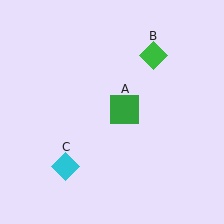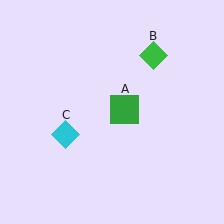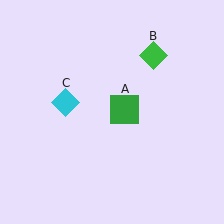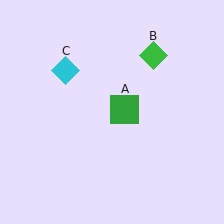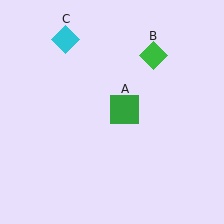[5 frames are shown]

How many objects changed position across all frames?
1 object changed position: cyan diamond (object C).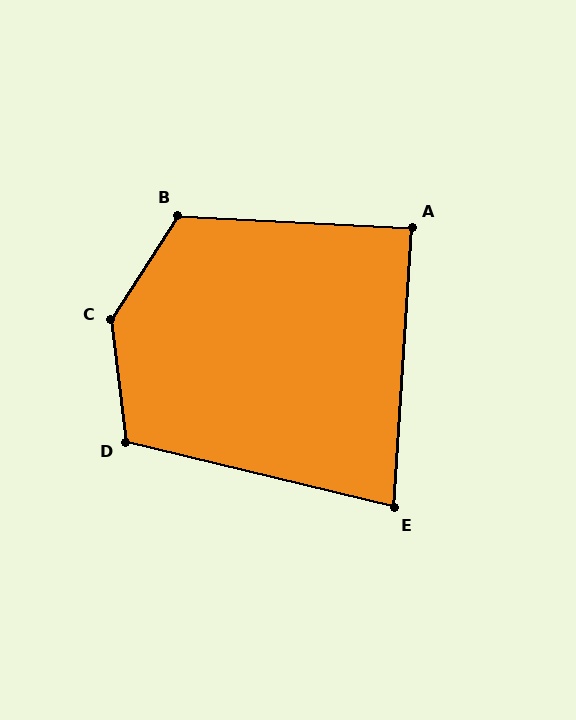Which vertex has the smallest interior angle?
E, at approximately 80 degrees.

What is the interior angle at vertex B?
Approximately 120 degrees (obtuse).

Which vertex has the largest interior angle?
C, at approximately 140 degrees.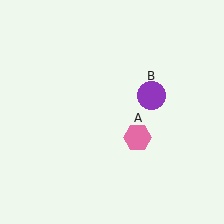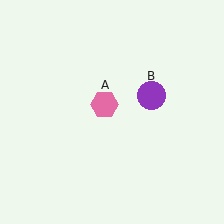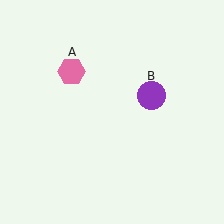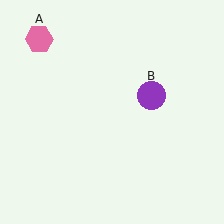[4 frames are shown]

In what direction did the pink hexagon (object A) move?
The pink hexagon (object A) moved up and to the left.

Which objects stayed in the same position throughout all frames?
Purple circle (object B) remained stationary.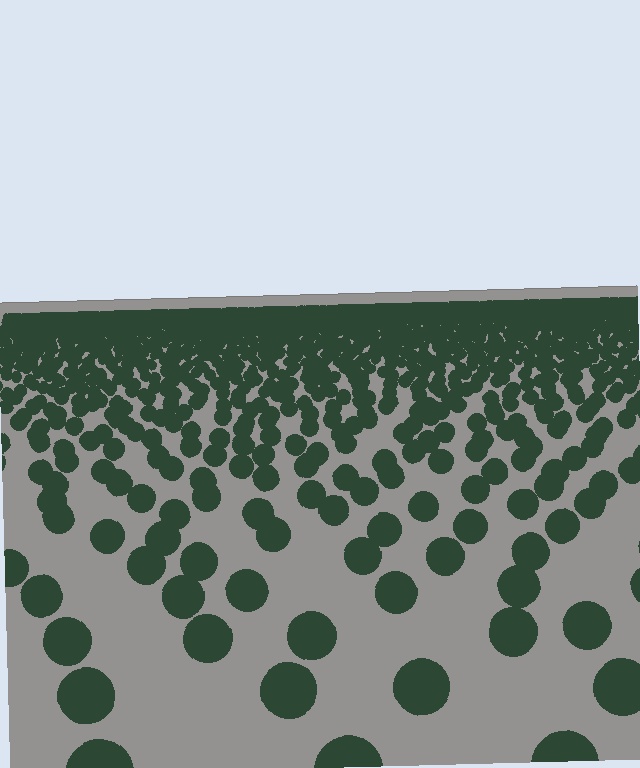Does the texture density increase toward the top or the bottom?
Density increases toward the top.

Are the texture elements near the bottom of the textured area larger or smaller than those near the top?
Larger. Near the bottom, elements are closer to the viewer and appear at a bigger on-screen size.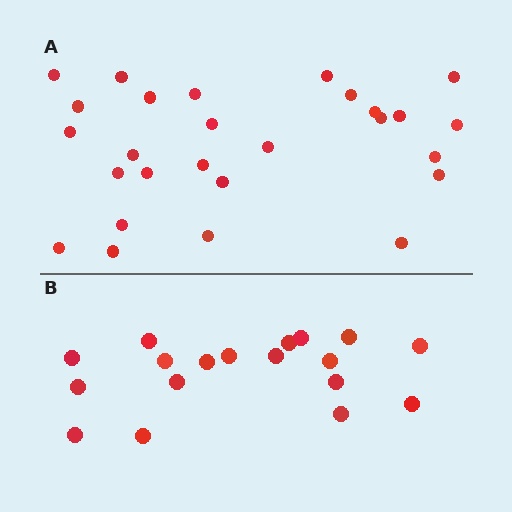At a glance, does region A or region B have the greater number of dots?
Region A (the top region) has more dots.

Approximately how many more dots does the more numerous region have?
Region A has roughly 8 or so more dots than region B.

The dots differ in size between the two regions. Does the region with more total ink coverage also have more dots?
No. Region B has more total ink coverage because its dots are larger, but region A actually contains more individual dots. Total area can be misleading — the number of items is what matters here.